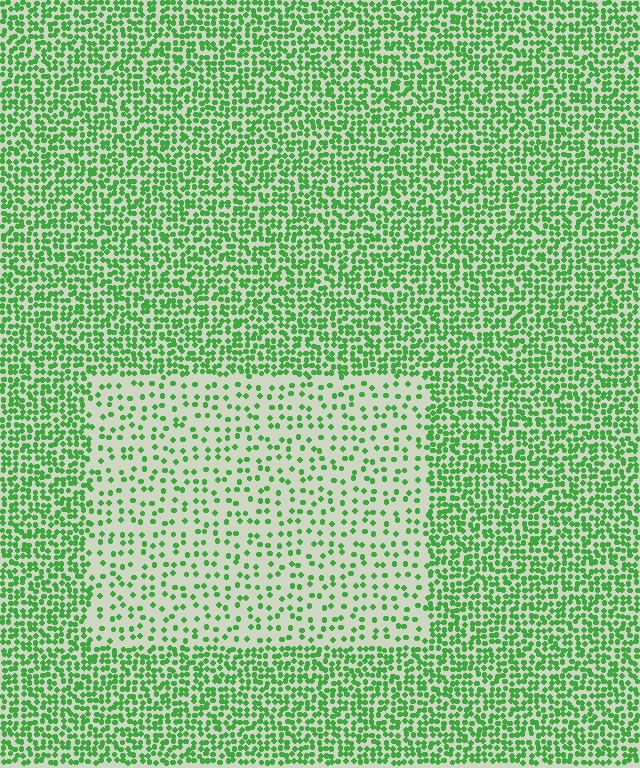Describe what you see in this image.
The image contains small green elements arranged at two different densities. A rectangle-shaped region is visible where the elements are less densely packed than the surrounding area.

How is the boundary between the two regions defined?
The boundary is defined by a change in element density (approximately 2.6x ratio). All elements are the same color, size, and shape.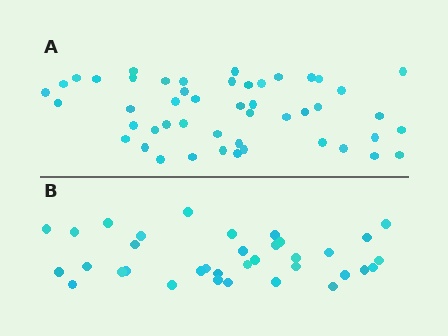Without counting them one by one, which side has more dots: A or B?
Region A (the top region) has more dots.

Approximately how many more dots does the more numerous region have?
Region A has approximately 15 more dots than region B.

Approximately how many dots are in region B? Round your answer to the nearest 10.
About 40 dots. (The exact count is 35, which rounds to 40.)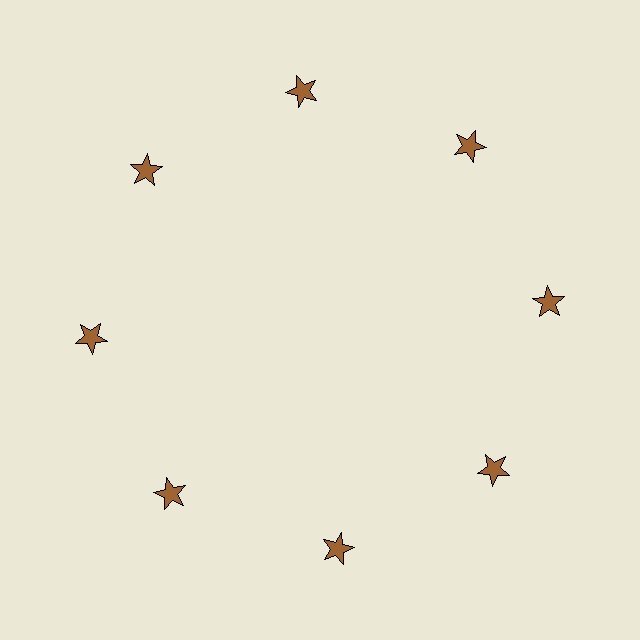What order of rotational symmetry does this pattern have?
This pattern has 8-fold rotational symmetry.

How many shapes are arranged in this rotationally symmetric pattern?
There are 8 shapes, arranged in 8 groups of 1.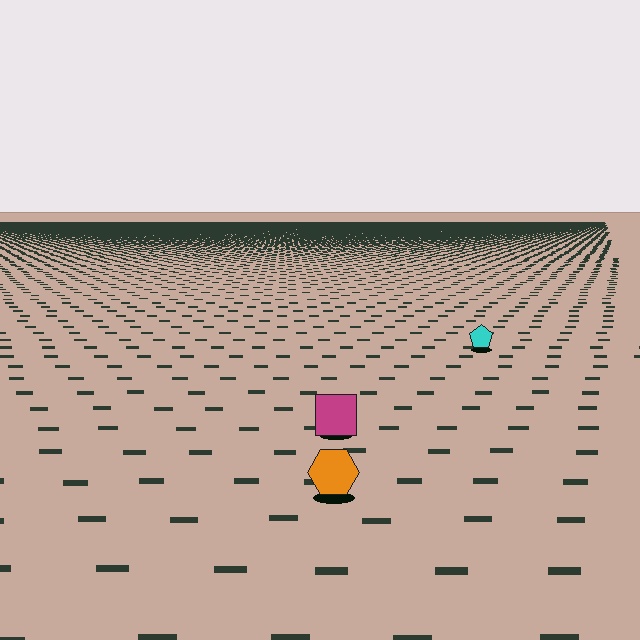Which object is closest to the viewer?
The orange hexagon is closest. The texture marks near it are larger and more spread out.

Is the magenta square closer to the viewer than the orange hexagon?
No. The orange hexagon is closer — you can tell from the texture gradient: the ground texture is coarser near it.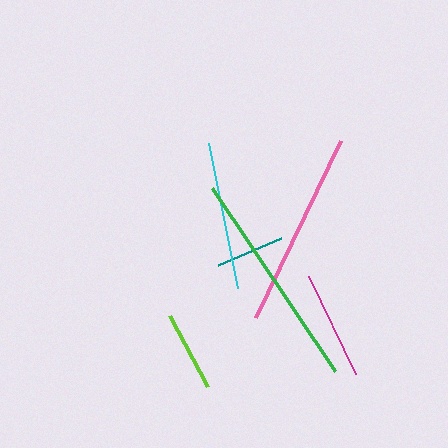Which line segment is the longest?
The green line is the longest at approximately 221 pixels.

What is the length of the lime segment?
The lime segment is approximately 81 pixels long.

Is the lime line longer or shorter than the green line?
The green line is longer than the lime line.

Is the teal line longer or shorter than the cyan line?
The cyan line is longer than the teal line.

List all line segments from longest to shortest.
From longest to shortest: green, pink, cyan, magenta, lime, teal.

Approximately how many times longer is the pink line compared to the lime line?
The pink line is approximately 2.4 times the length of the lime line.